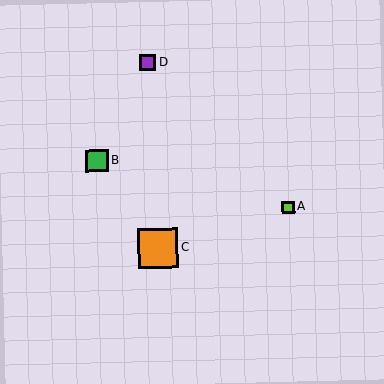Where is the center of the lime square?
The center of the lime square is at (288, 207).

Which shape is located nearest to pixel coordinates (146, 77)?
The purple square (labeled D) at (147, 62) is nearest to that location.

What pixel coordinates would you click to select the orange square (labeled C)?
Click at (158, 248) to select the orange square C.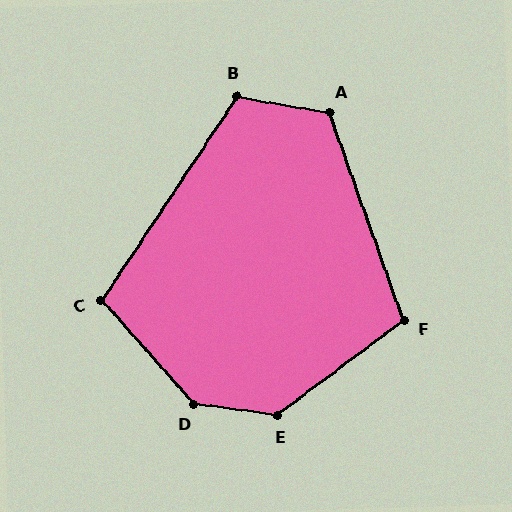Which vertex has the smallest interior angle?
C, at approximately 105 degrees.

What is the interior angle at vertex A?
Approximately 120 degrees (obtuse).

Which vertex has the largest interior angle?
D, at approximately 139 degrees.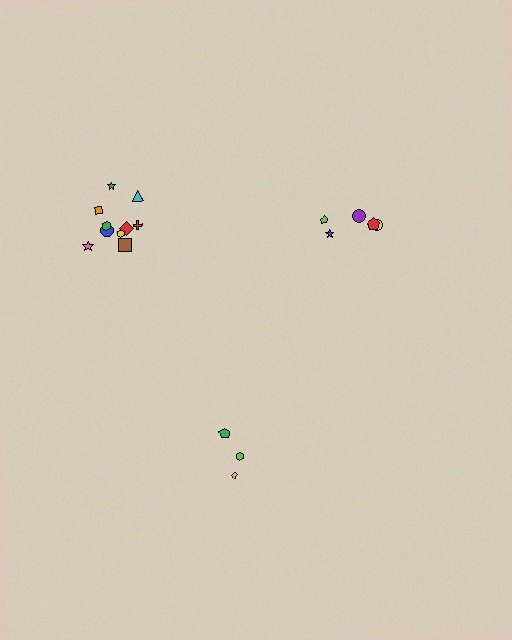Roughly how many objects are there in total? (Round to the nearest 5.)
Roughly 20 objects in total.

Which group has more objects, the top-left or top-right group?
The top-left group.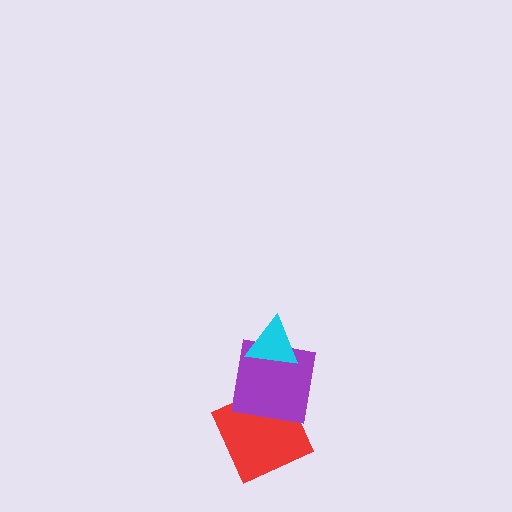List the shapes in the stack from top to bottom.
From top to bottom: the cyan triangle, the purple square, the red square.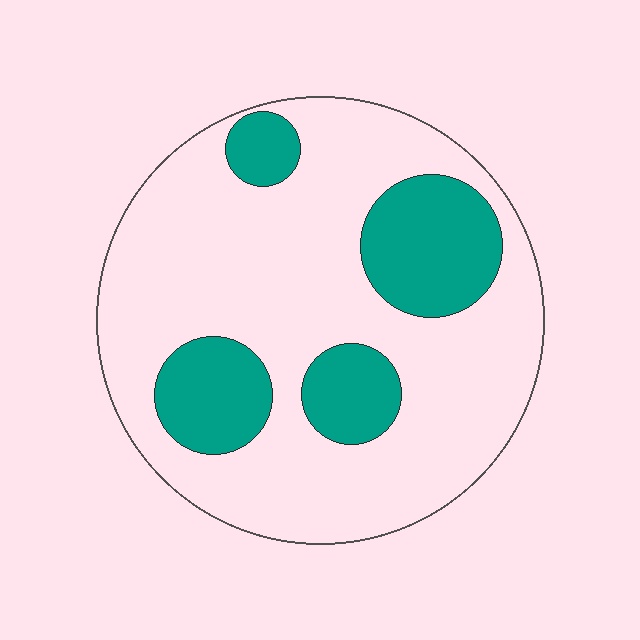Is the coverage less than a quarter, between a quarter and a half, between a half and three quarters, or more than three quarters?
Between a quarter and a half.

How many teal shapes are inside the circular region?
4.